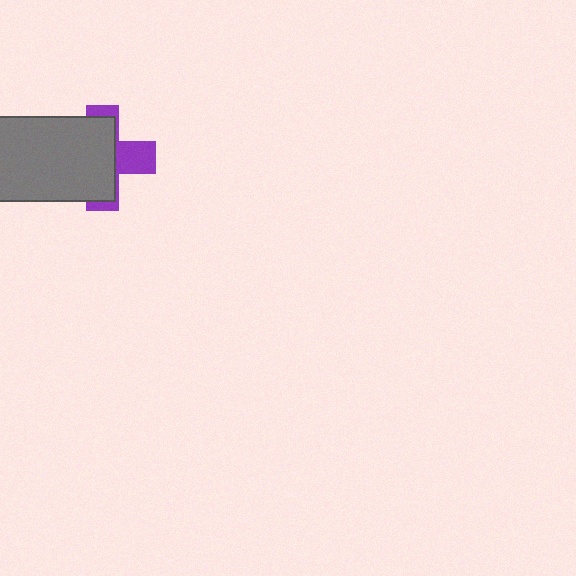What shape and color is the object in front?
The object in front is a gray rectangle.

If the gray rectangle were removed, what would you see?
You would see the complete purple cross.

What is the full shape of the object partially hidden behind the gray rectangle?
The partially hidden object is a purple cross.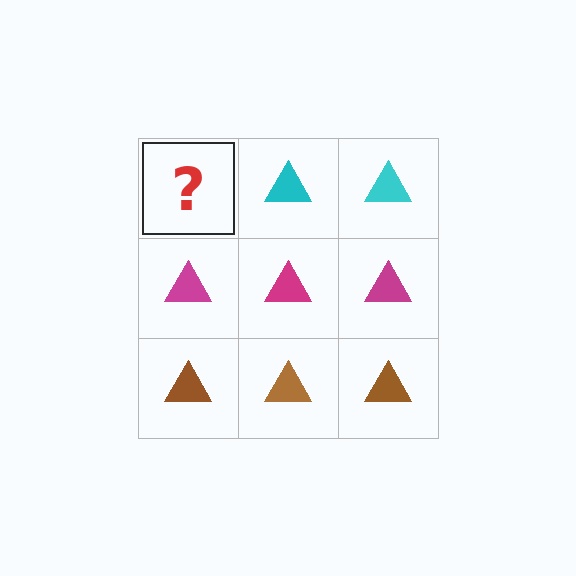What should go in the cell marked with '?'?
The missing cell should contain a cyan triangle.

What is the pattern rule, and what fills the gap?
The rule is that each row has a consistent color. The gap should be filled with a cyan triangle.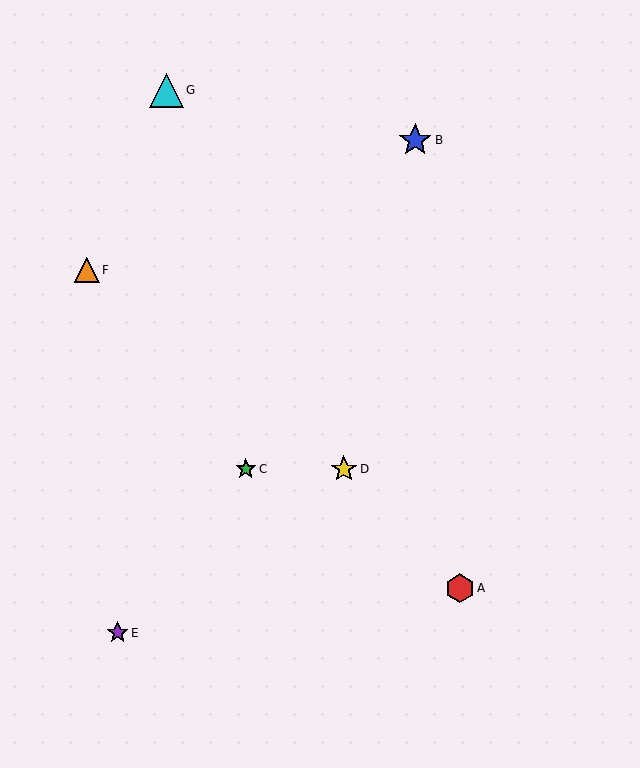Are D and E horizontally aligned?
No, D is at y≈469 and E is at y≈633.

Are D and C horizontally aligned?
Yes, both are at y≈469.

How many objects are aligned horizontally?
2 objects (C, D) are aligned horizontally.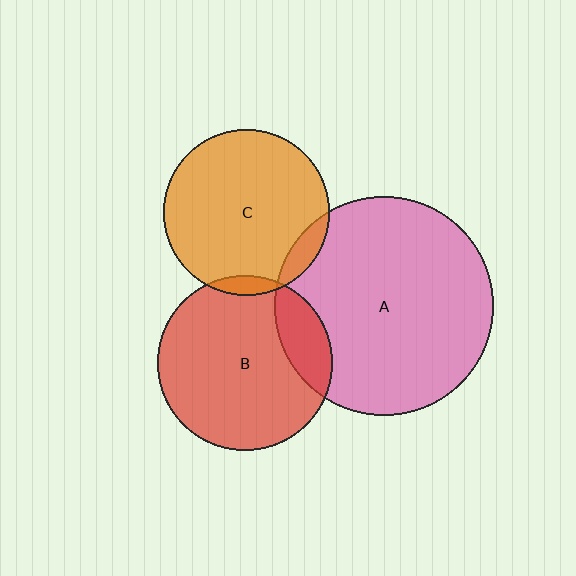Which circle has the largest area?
Circle A (pink).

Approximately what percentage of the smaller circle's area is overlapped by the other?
Approximately 15%.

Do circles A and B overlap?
Yes.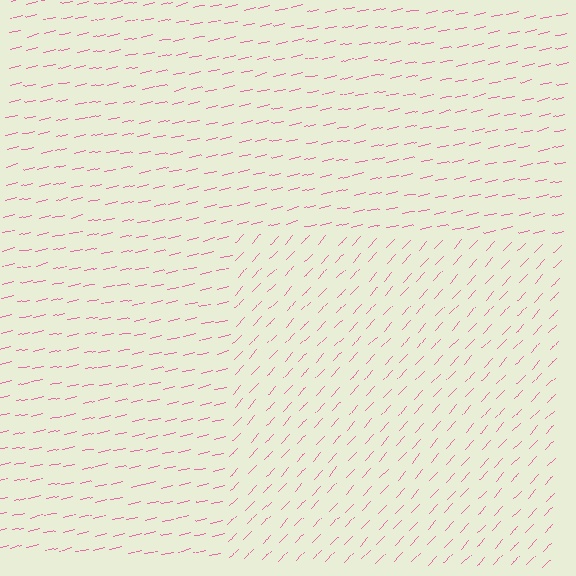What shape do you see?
I see a rectangle.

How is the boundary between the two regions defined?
The boundary is defined purely by a change in line orientation (approximately 35 degrees difference). All lines are the same color and thickness.